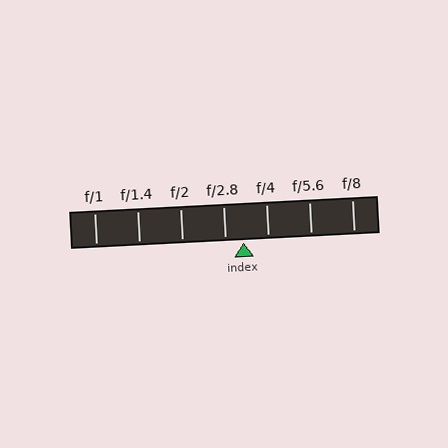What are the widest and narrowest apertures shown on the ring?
The widest aperture shown is f/1 and the narrowest is f/8.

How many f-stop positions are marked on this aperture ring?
There are 7 f-stop positions marked.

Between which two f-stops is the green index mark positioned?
The index mark is between f/2.8 and f/4.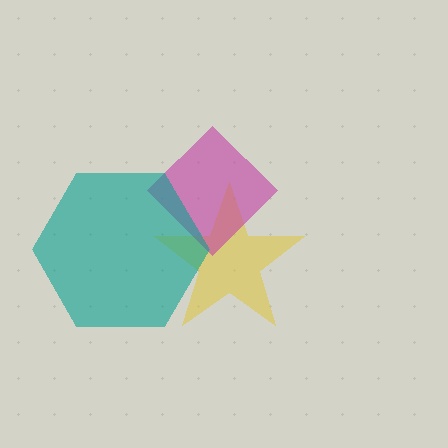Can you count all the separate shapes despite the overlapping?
Yes, there are 3 separate shapes.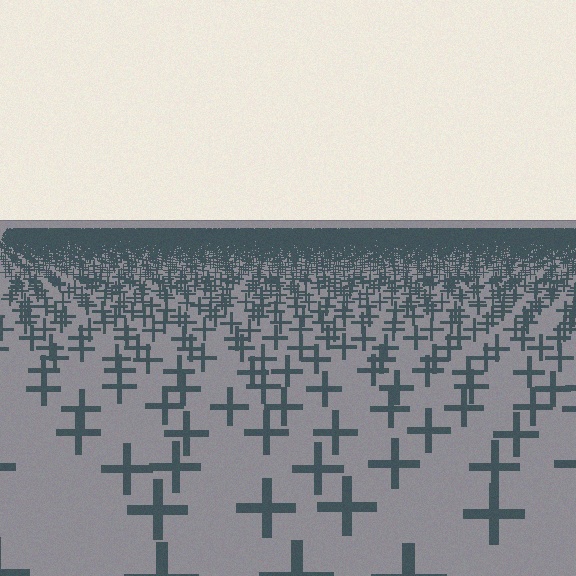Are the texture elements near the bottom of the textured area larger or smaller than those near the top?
Larger. Near the bottom, elements are closer to the viewer and appear at a bigger on-screen size.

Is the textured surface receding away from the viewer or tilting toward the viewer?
The surface is receding away from the viewer. Texture elements get smaller and denser toward the top.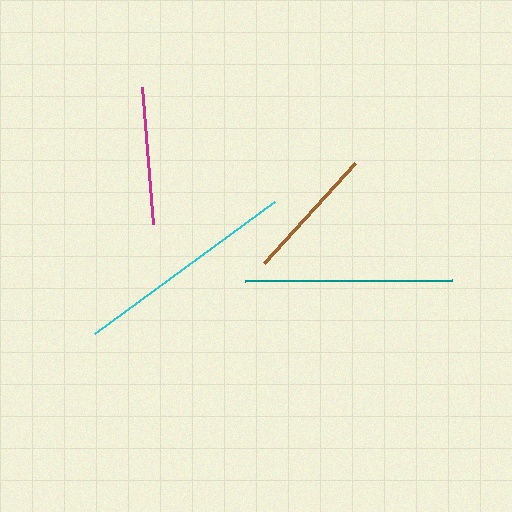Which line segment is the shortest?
The brown line is the shortest at approximately 136 pixels.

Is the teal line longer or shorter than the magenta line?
The teal line is longer than the magenta line.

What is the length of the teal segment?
The teal segment is approximately 207 pixels long.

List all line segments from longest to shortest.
From longest to shortest: cyan, teal, magenta, brown.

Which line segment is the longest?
The cyan line is the longest at approximately 223 pixels.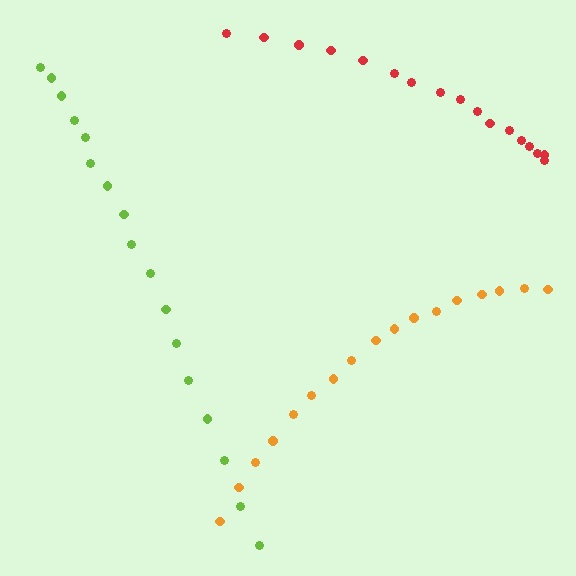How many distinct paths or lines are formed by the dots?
There are 3 distinct paths.